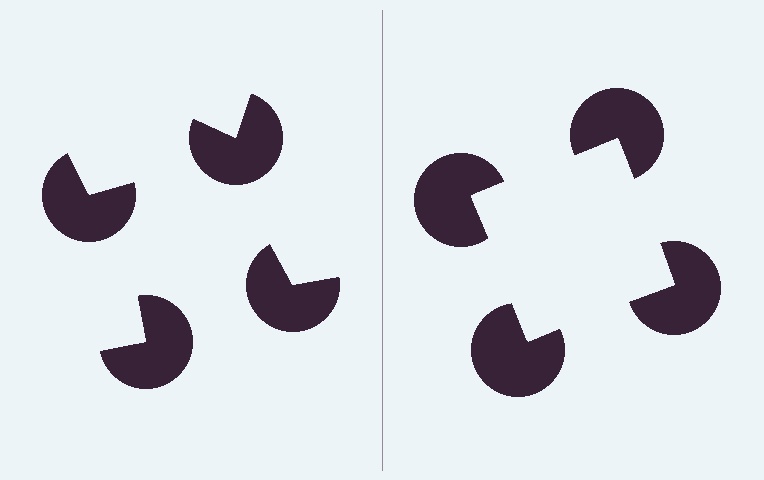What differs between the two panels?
The pac-man discs are positioned identically on both sides; only the wedge orientations differ. On the right they align to a square; on the left they are misaligned.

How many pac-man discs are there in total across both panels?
8 — 4 on each side.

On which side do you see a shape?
An illusory square appears on the right side. On the left side the wedge cuts are rotated, so no coherent shape forms.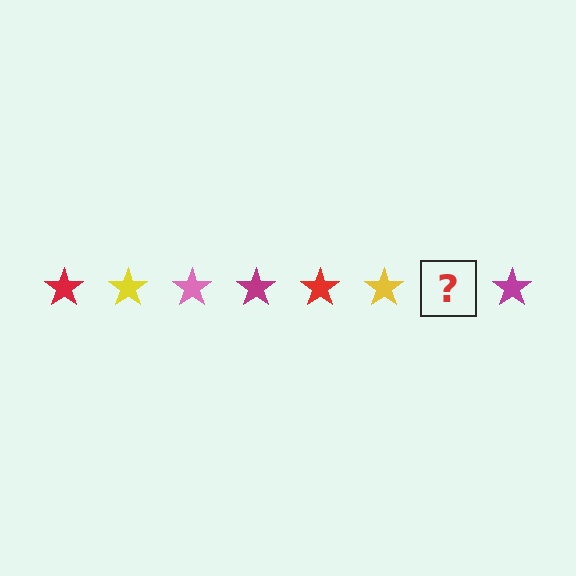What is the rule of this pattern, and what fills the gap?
The rule is that the pattern cycles through red, yellow, pink, magenta stars. The gap should be filled with a pink star.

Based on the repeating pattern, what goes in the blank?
The blank should be a pink star.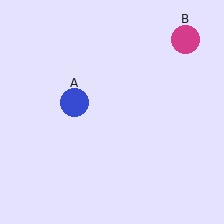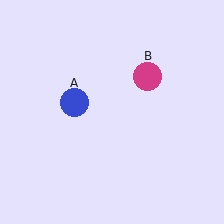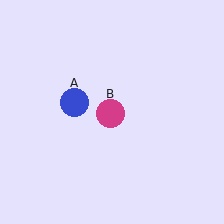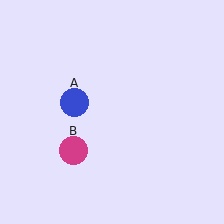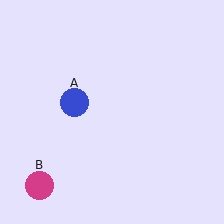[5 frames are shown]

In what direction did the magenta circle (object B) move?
The magenta circle (object B) moved down and to the left.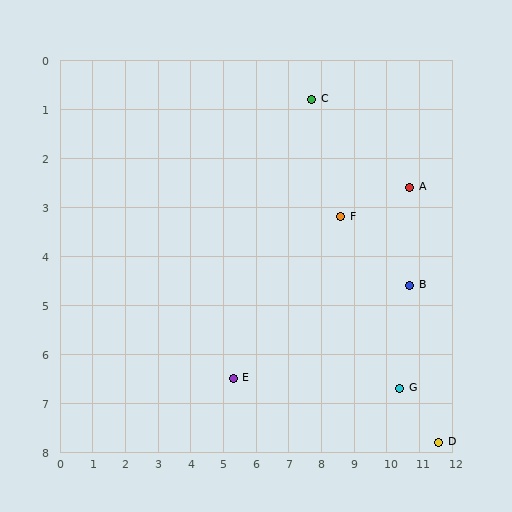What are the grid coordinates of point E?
Point E is at approximately (5.3, 6.5).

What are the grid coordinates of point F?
Point F is at approximately (8.6, 3.2).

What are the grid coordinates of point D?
Point D is at approximately (11.6, 7.8).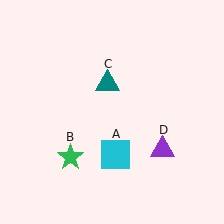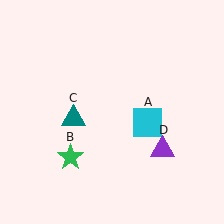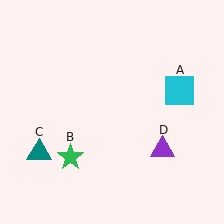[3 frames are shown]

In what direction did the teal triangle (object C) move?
The teal triangle (object C) moved down and to the left.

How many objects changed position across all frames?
2 objects changed position: cyan square (object A), teal triangle (object C).